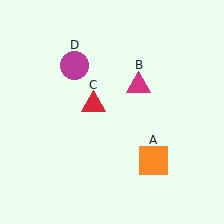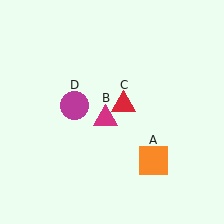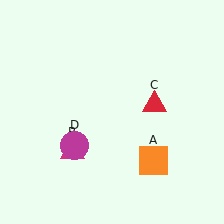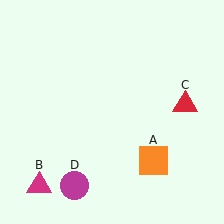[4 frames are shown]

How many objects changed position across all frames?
3 objects changed position: magenta triangle (object B), red triangle (object C), magenta circle (object D).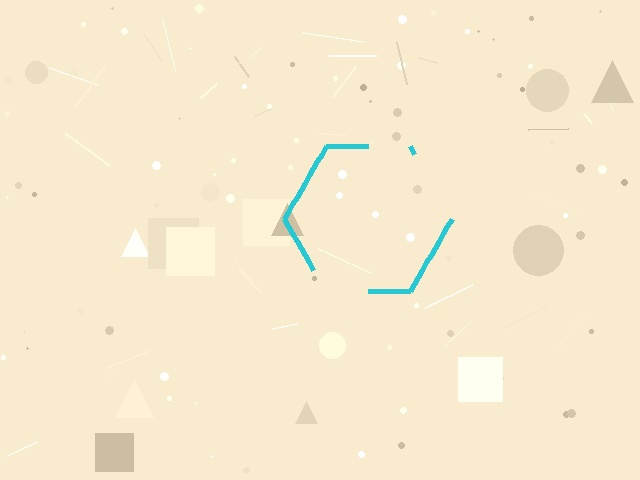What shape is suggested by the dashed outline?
The dashed outline suggests a hexagon.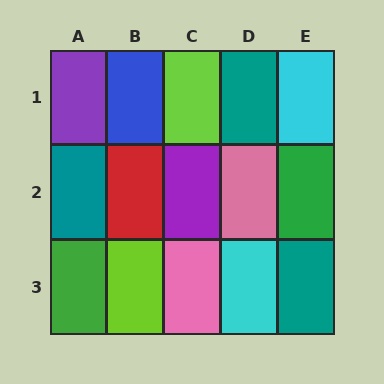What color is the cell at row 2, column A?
Teal.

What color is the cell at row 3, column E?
Teal.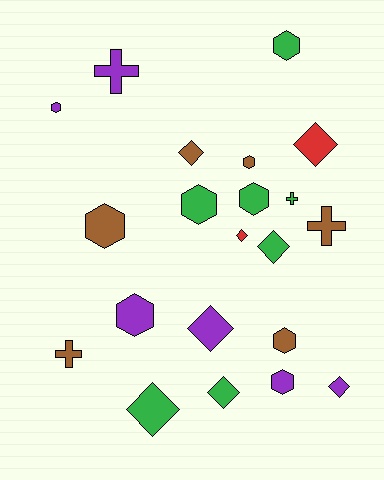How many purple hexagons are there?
There are 3 purple hexagons.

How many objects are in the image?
There are 21 objects.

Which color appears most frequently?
Green, with 7 objects.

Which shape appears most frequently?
Hexagon, with 9 objects.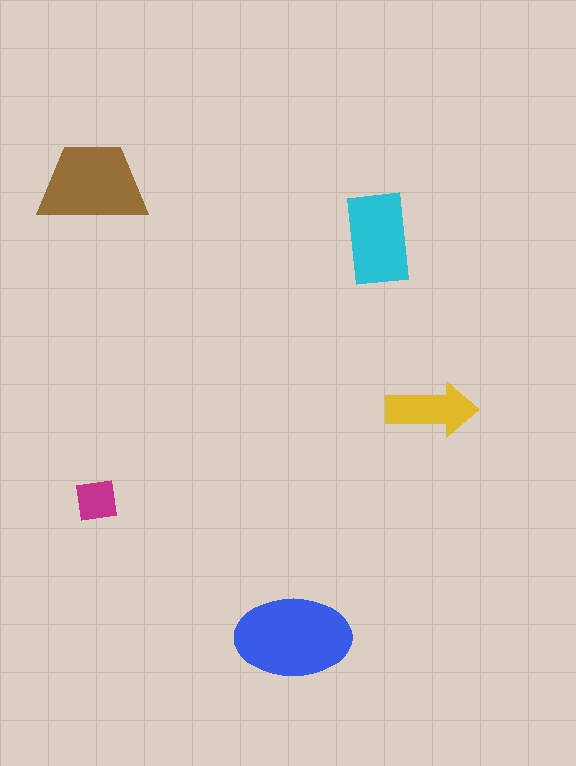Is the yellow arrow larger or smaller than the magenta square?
Larger.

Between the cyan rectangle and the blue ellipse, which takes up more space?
The blue ellipse.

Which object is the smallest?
The magenta square.